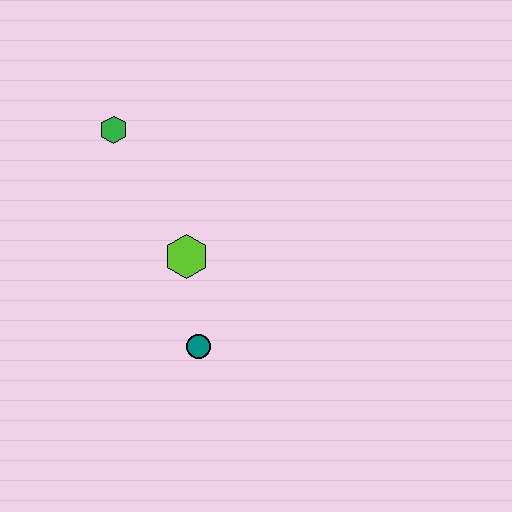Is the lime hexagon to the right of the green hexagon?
Yes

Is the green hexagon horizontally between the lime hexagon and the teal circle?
No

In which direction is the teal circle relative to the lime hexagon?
The teal circle is below the lime hexagon.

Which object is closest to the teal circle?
The lime hexagon is closest to the teal circle.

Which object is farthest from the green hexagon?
The teal circle is farthest from the green hexagon.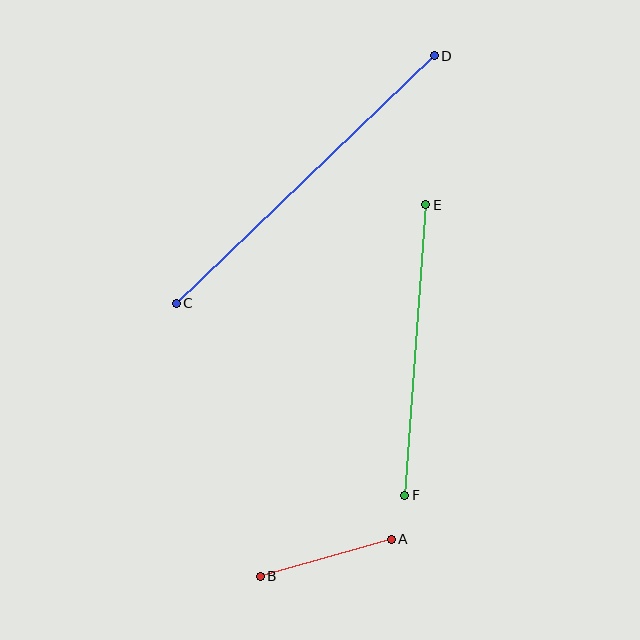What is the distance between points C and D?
The distance is approximately 358 pixels.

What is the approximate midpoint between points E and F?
The midpoint is at approximately (415, 350) pixels.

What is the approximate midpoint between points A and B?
The midpoint is at approximately (326, 558) pixels.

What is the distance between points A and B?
The distance is approximately 136 pixels.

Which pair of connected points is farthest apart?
Points C and D are farthest apart.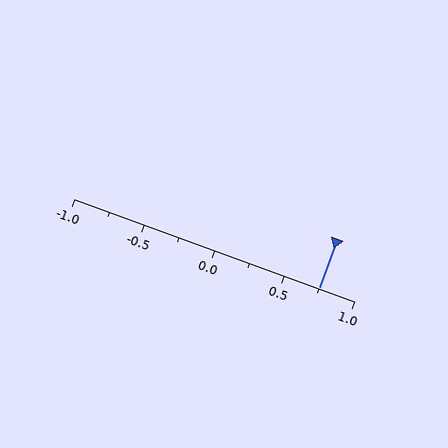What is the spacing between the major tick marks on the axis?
The major ticks are spaced 0.5 apart.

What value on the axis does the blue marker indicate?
The marker indicates approximately 0.75.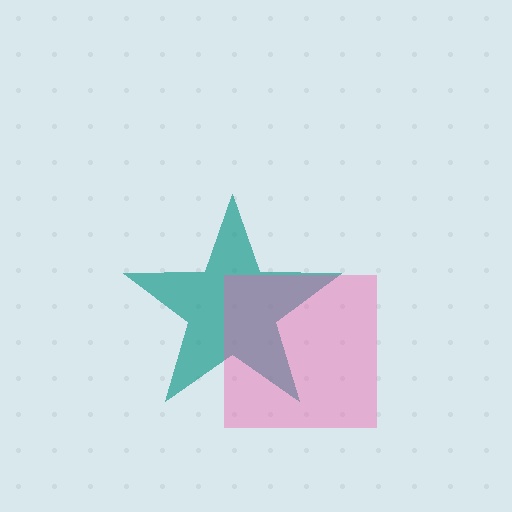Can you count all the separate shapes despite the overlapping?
Yes, there are 2 separate shapes.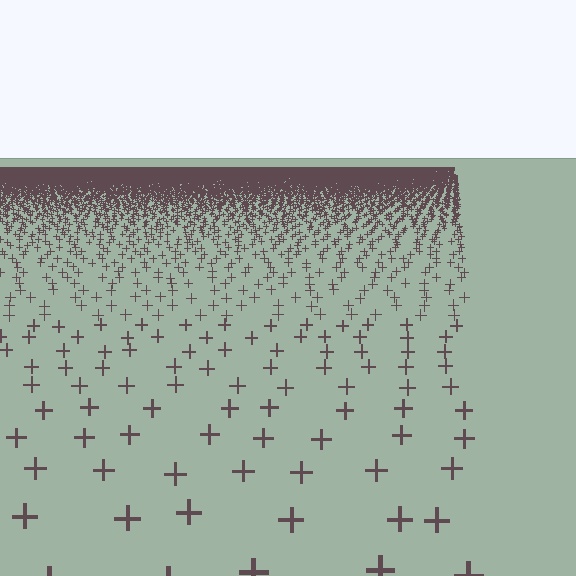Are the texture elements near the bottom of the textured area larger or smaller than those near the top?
Larger. Near the bottom, elements are closer to the viewer and appear at a bigger on-screen size.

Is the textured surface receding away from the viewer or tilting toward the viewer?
The surface is receding away from the viewer. Texture elements get smaller and denser toward the top.